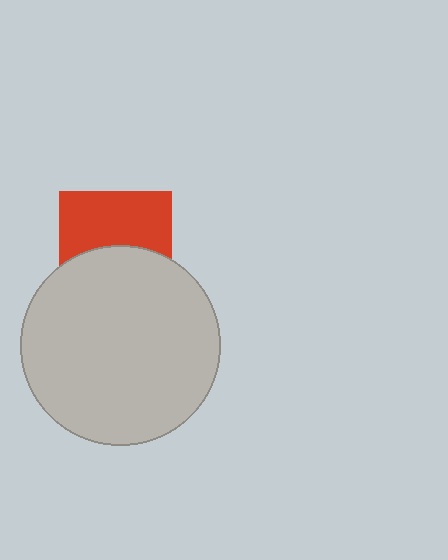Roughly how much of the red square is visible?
About half of it is visible (roughly 53%).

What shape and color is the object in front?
The object in front is a light gray circle.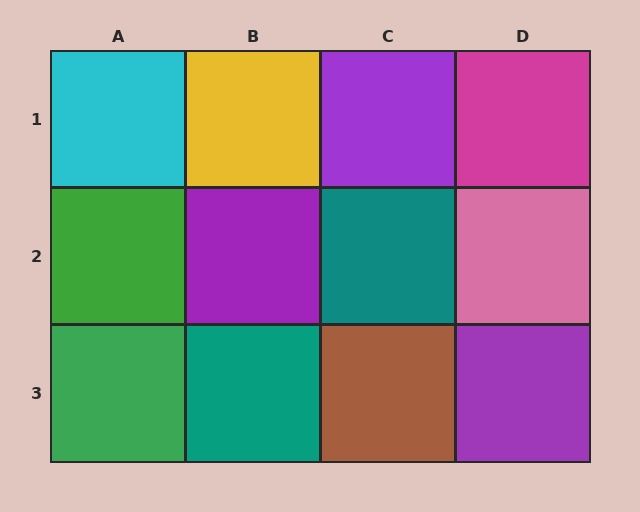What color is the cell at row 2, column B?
Purple.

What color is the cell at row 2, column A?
Green.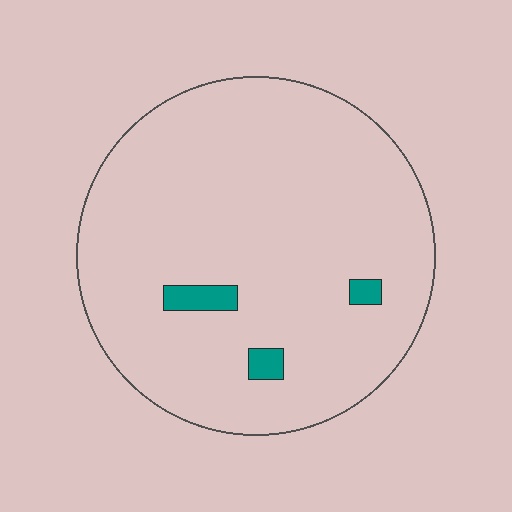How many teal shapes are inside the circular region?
3.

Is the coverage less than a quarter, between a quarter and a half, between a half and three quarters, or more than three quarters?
Less than a quarter.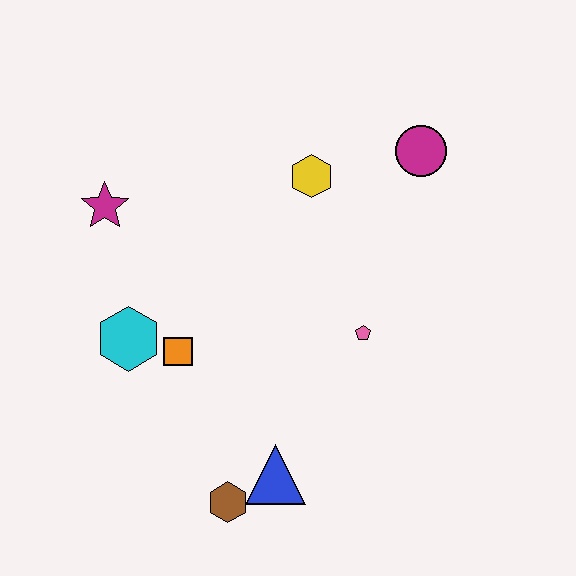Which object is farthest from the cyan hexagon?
The magenta circle is farthest from the cyan hexagon.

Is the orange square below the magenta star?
Yes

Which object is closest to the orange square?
The cyan hexagon is closest to the orange square.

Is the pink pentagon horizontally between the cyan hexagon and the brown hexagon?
No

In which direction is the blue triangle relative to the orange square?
The blue triangle is below the orange square.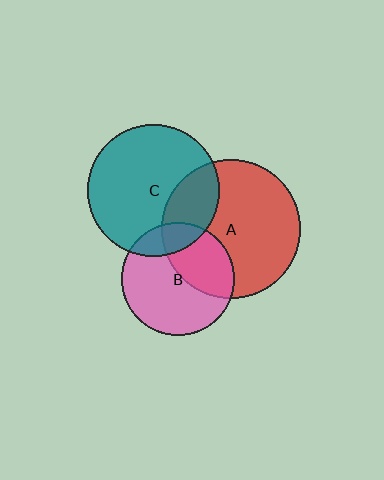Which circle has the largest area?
Circle A (red).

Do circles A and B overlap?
Yes.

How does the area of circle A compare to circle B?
Approximately 1.5 times.